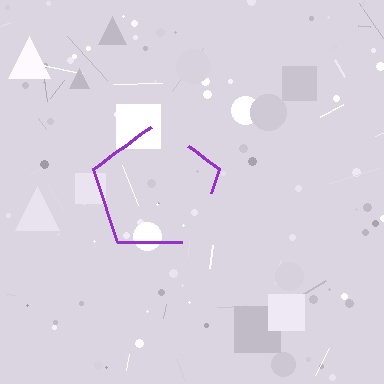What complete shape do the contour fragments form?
The contour fragments form a pentagon.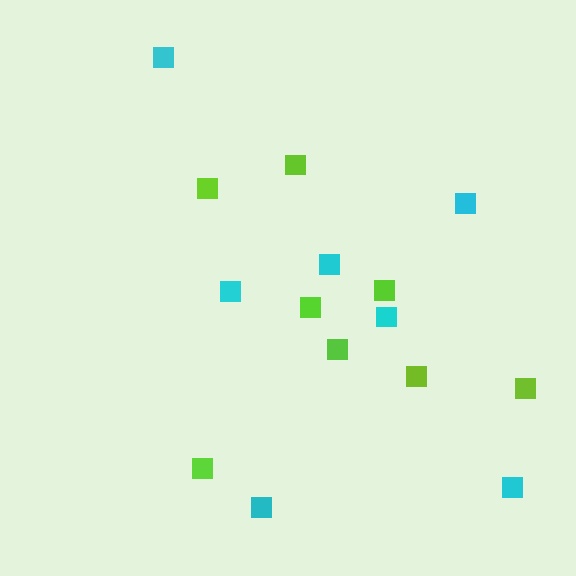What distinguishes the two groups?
There are 2 groups: one group of lime squares (8) and one group of cyan squares (7).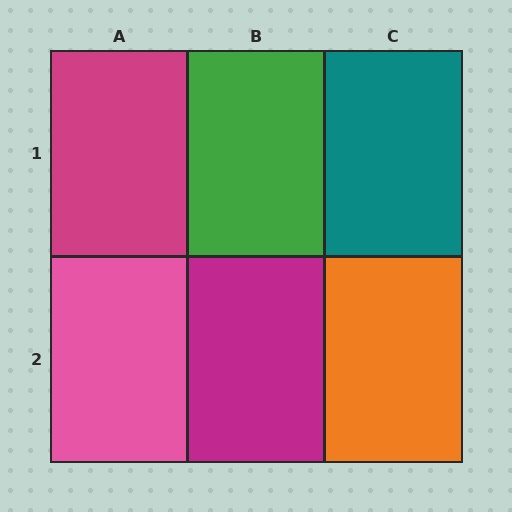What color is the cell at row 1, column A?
Magenta.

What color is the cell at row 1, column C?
Teal.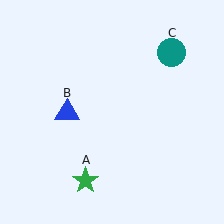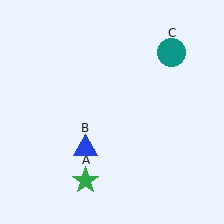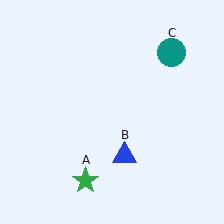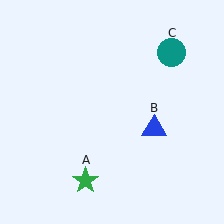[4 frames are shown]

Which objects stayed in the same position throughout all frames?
Green star (object A) and teal circle (object C) remained stationary.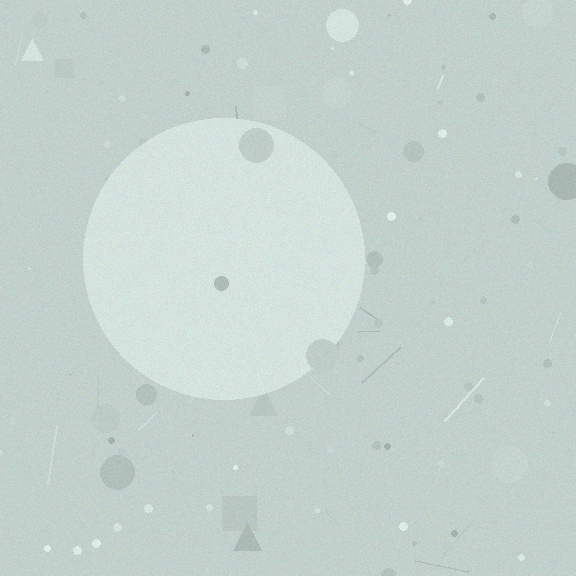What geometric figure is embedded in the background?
A circle is embedded in the background.